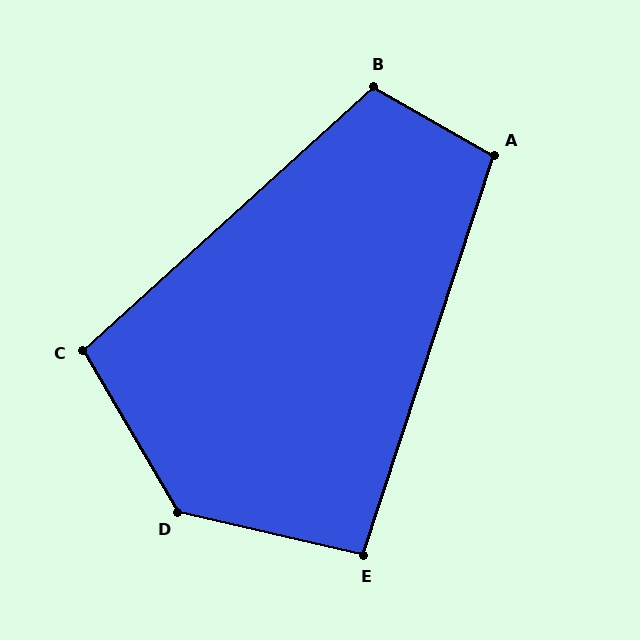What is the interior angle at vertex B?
Approximately 108 degrees (obtuse).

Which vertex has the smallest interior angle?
E, at approximately 95 degrees.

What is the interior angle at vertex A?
Approximately 102 degrees (obtuse).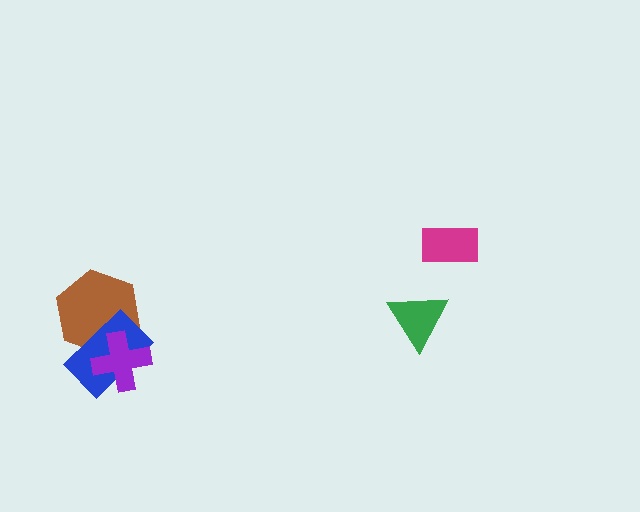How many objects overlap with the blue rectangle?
2 objects overlap with the blue rectangle.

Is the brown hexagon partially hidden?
Yes, it is partially covered by another shape.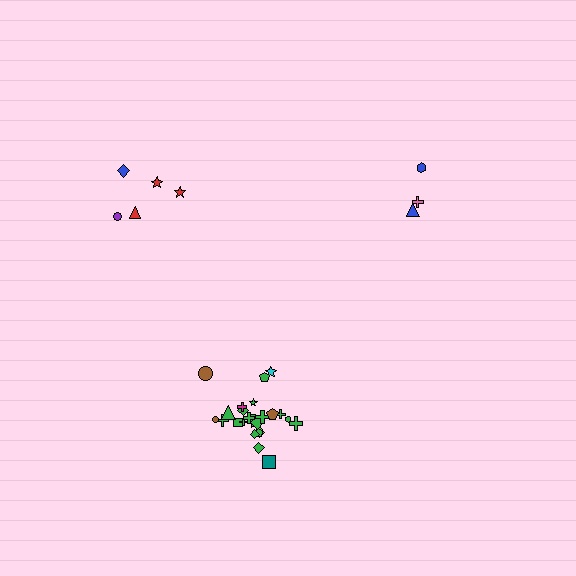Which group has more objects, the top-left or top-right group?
The top-left group.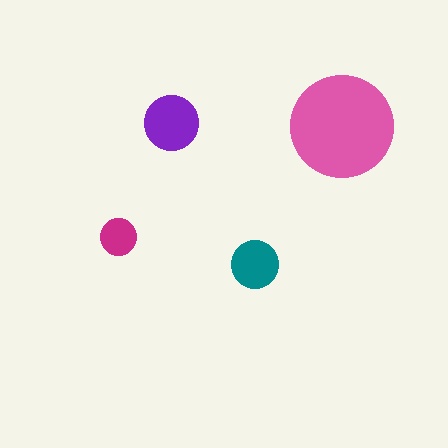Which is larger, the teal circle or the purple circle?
The purple one.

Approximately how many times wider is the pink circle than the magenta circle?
About 3 times wider.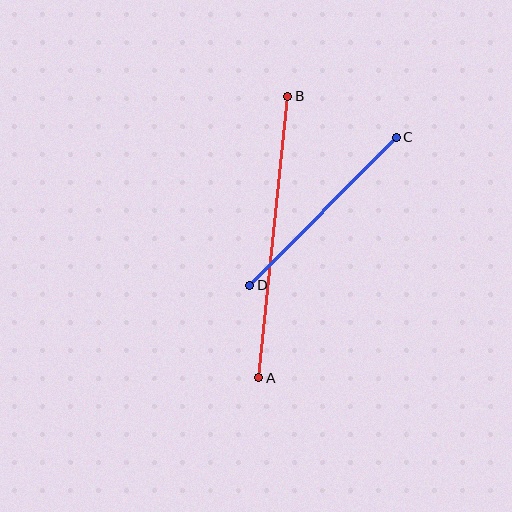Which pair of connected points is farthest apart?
Points A and B are farthest apart.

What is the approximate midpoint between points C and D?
The midpoint is at approximately (323, 211) pixels.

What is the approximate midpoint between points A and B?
The midpoint is at approximately (273, 237) pixels.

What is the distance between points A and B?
The distance is approximately 283 pixels.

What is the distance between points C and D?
The distance is approximately 208 pixels.